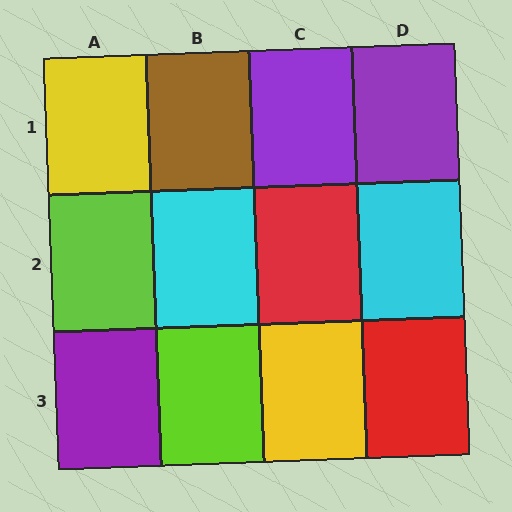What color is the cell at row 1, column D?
Purple.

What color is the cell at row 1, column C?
Purple.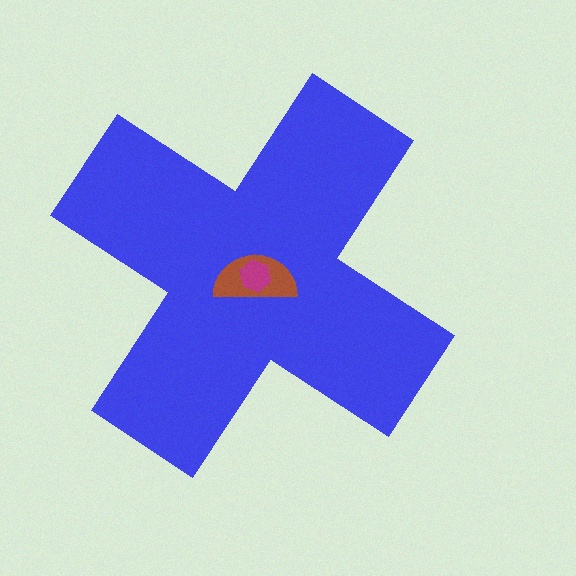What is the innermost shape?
The magenta hexagon.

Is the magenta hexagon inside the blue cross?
Yes.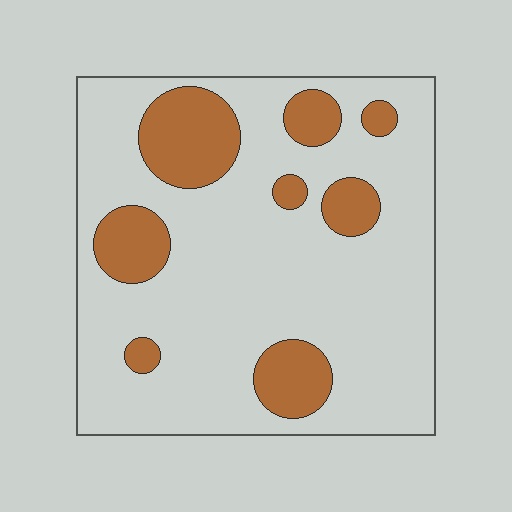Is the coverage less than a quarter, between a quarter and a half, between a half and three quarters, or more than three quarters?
Less than a quarter.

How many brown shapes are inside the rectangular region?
8.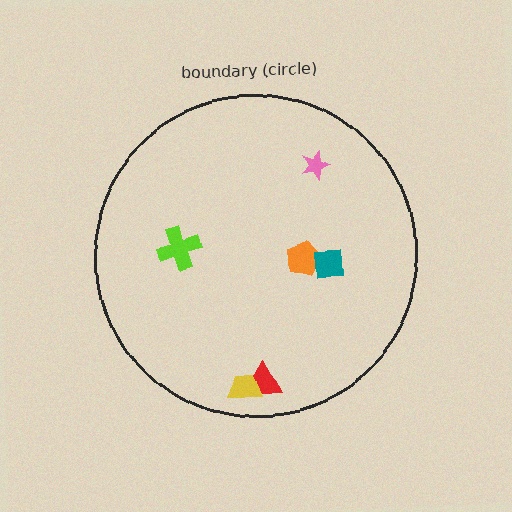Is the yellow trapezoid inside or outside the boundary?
Inside.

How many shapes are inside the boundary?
6 inside, 0 outside.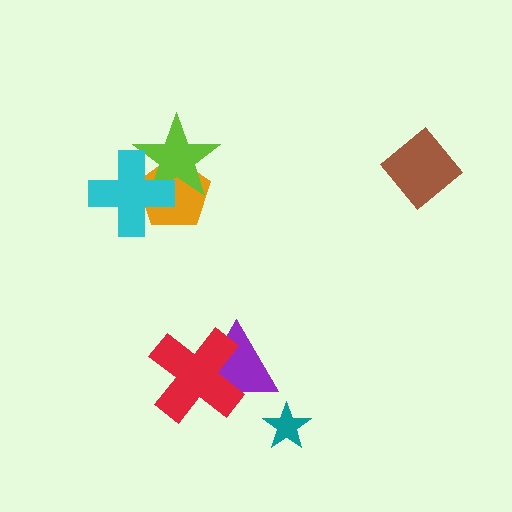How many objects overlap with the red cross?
1 object overlaps with the red cross.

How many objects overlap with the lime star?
2 objects overlap with the lime star.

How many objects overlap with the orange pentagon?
2 objects overlap with the orange pentagon.